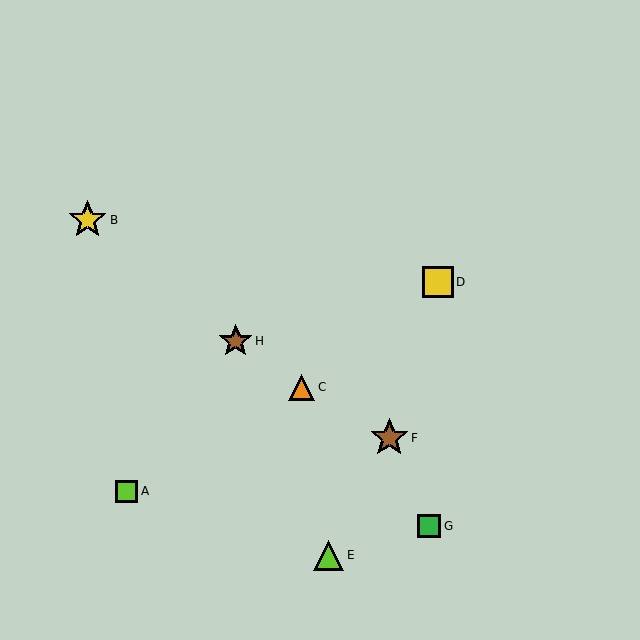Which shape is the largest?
The yellow star (labeled B) is the largest.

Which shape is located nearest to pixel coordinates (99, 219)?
The yellow star (labeled B) at (88, 220) is nearest to that location.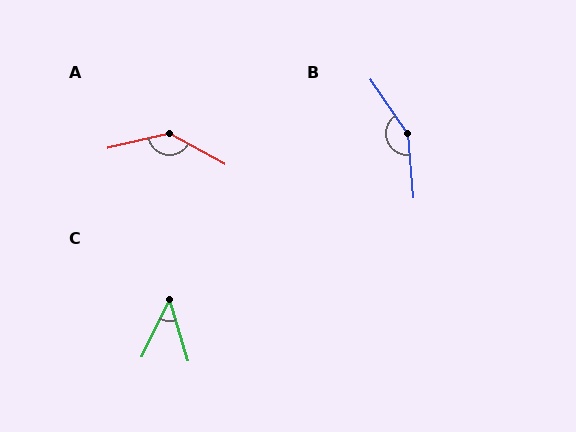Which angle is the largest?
B, at approximately 150 degrees.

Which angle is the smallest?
C, at approximately 43 degrees.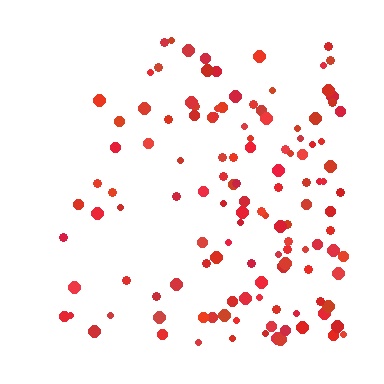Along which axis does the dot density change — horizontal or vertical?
Horizontal.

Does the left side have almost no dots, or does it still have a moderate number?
Still a moderate number, just noticeably fewer than the right.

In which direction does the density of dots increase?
From left to right, with the right side densest.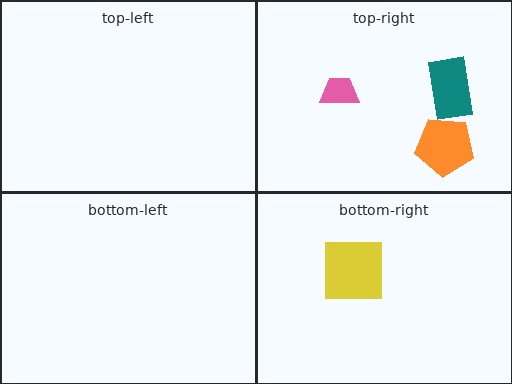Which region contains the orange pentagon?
The top-right region.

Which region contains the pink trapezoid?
The top-right region.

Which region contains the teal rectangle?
The top-right region.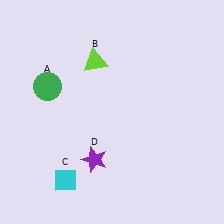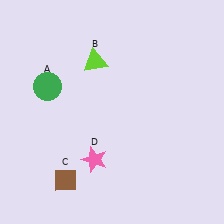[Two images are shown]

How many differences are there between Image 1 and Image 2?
There are 2 differences between the two images.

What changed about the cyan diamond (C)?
In Image 1, C is cyan. In Image 2, it changed to brown.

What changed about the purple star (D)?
In Image 1, D is purple. In Image 2, it changed to pink.